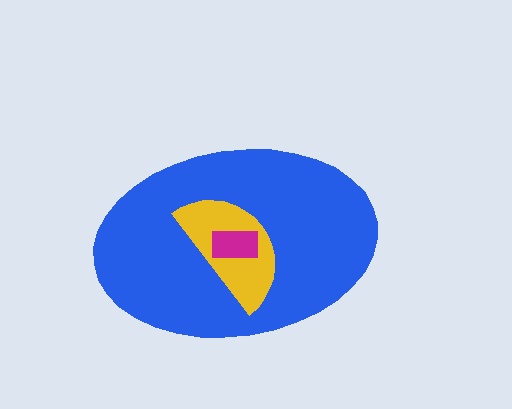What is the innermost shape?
The magenta rectangle.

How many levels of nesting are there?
3.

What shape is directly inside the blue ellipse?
The yellow semicircle.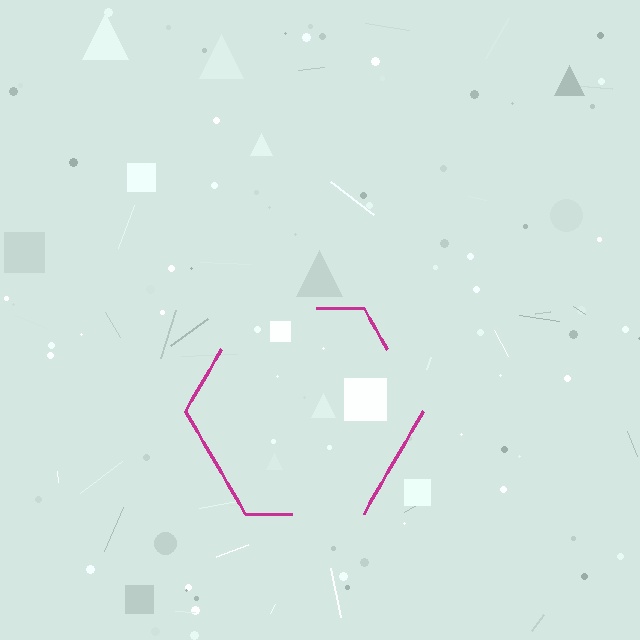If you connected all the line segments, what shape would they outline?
They would outline a hexagon.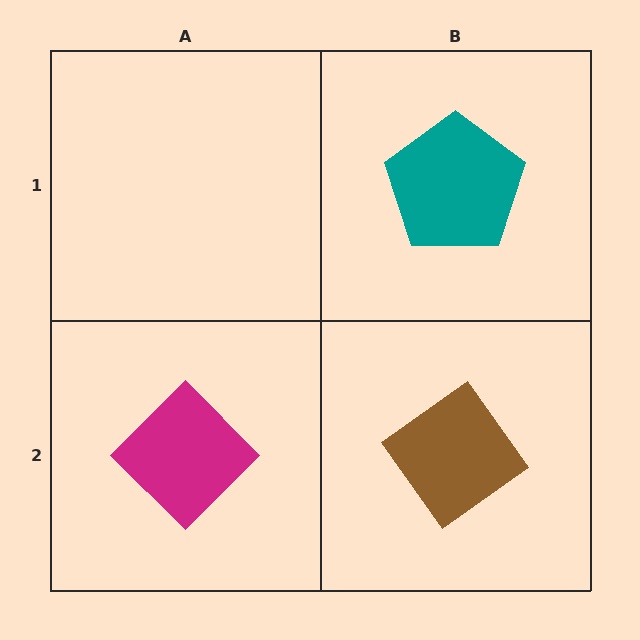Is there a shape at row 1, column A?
No, that cell is empty.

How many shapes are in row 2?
2 shapes.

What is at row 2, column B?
A brown diamond.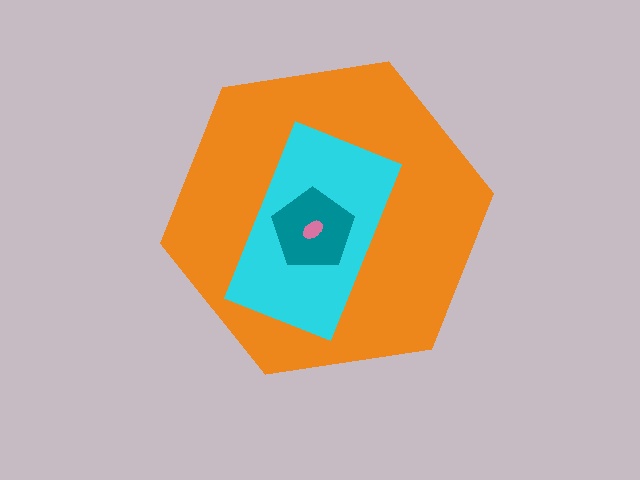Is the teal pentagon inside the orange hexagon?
Yes.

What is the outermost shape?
The orange hexagon.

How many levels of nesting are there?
4.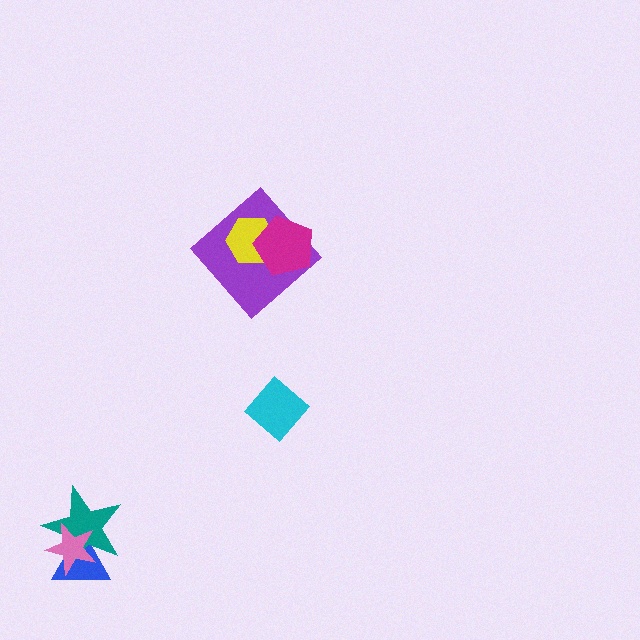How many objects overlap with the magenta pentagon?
2 objects overlap with the magenta pentagon.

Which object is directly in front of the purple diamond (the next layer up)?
The yellow hexagon is directly in front of the purple diamond.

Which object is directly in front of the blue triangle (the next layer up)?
The teal star is directly in front of the blue triangle.